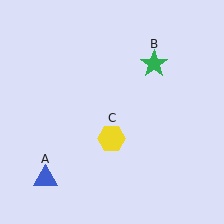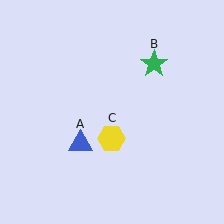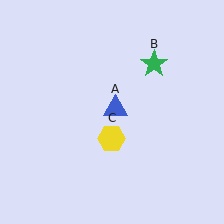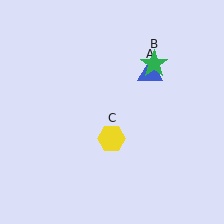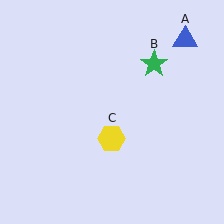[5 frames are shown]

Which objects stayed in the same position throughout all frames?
Green star (object B) and yellow hexagon (object C) remained stationary.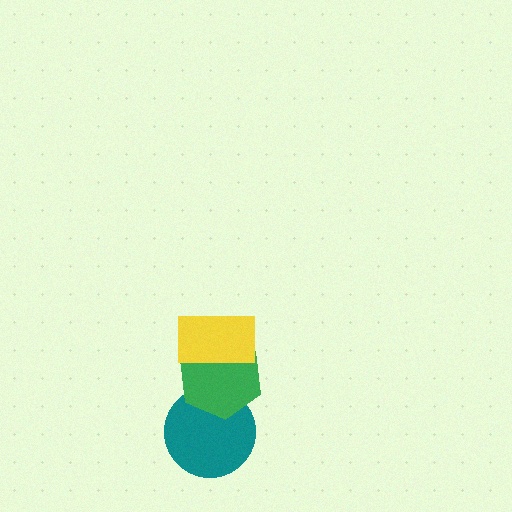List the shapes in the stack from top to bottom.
From top to bottom: the yellow rectangle, the green hexagon, the teal circle.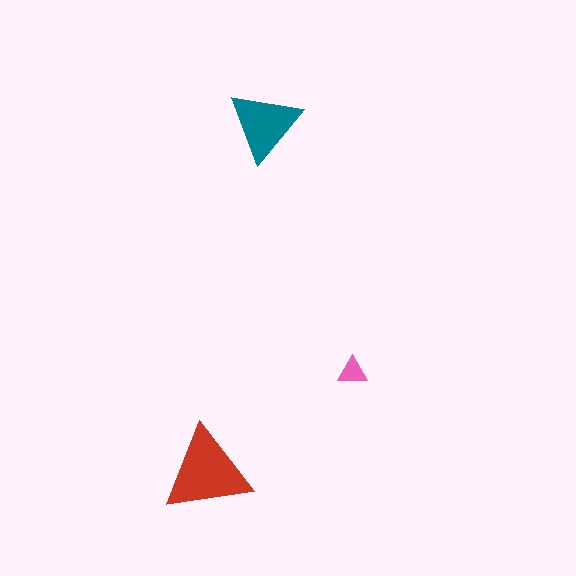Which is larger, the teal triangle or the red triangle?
The red one.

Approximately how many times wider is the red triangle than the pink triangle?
About 3 times wider.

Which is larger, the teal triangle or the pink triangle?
The teal one.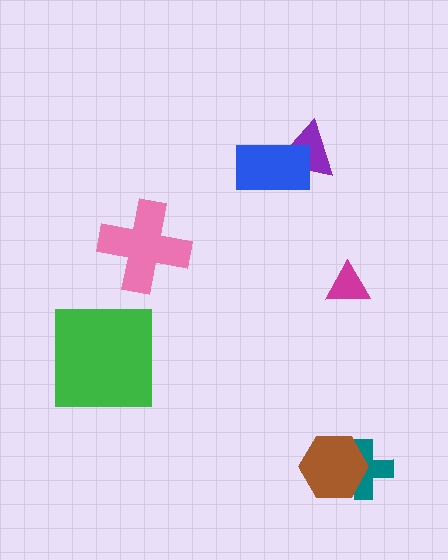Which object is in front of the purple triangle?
The blue rectangle is in front of the purple triangle.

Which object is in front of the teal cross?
The brown hexagon is in front of the teal cross.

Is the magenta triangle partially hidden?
No, no other shape covers it.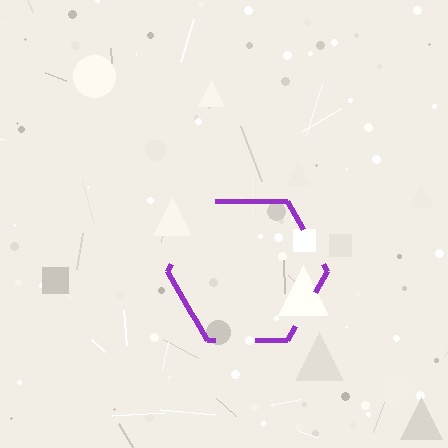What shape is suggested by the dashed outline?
The dashed outline suggests a hexagon.